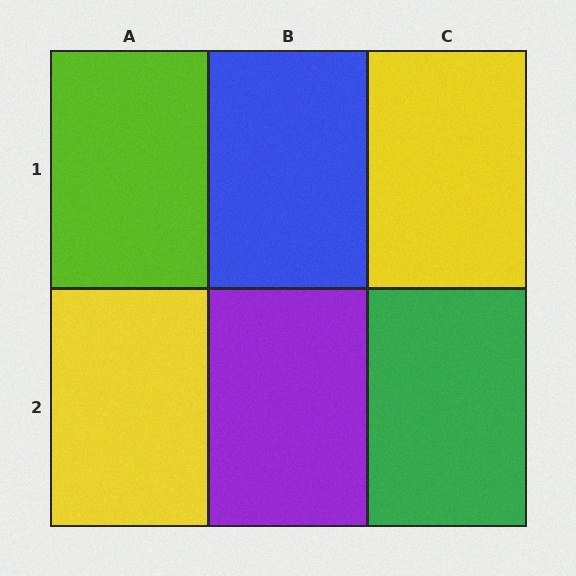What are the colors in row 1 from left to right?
Lime, blue, yellow.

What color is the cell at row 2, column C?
Green.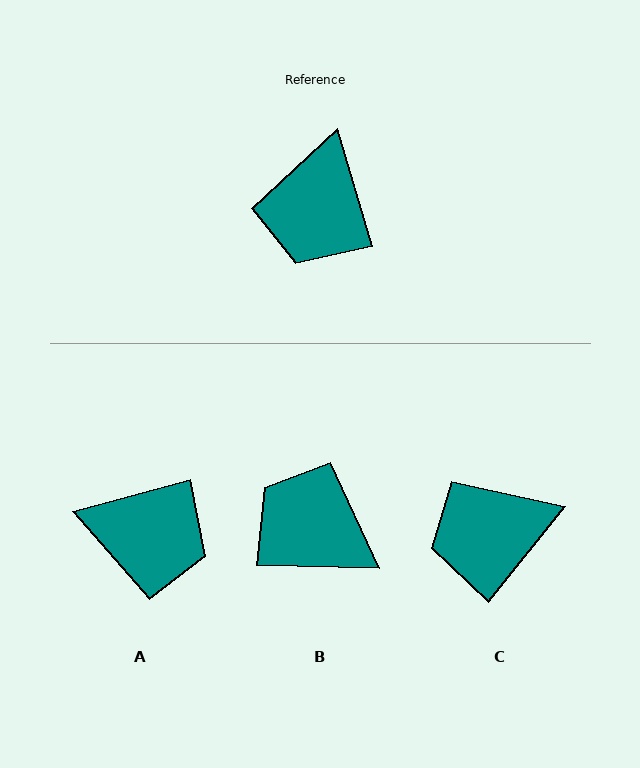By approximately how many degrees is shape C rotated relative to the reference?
Approximately 56 degrees clockwise.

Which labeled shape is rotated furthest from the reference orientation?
B, about 108 degrees away.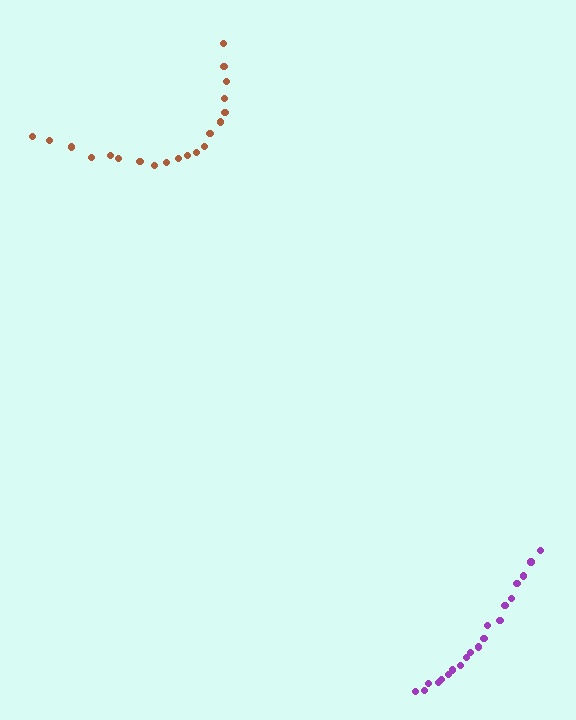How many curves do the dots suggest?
There are 2 distinct paths.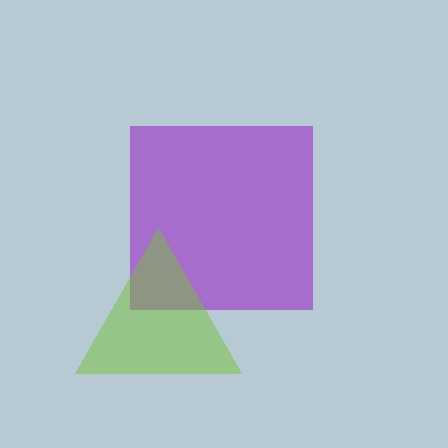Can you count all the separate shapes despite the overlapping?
Yes, there are 2 separate shapes.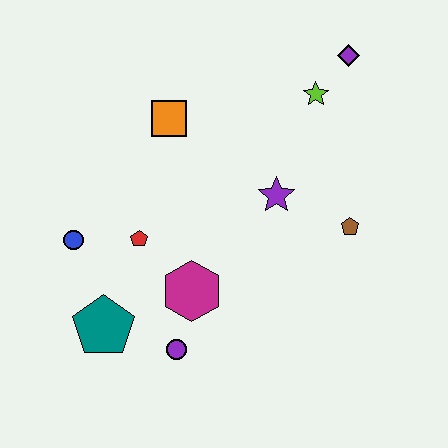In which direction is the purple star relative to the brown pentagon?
The purple star is to the left of the brown pentagon.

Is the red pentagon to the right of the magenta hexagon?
No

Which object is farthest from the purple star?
The teal pentagon is farthest from the purple star.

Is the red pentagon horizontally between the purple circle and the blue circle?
Yes